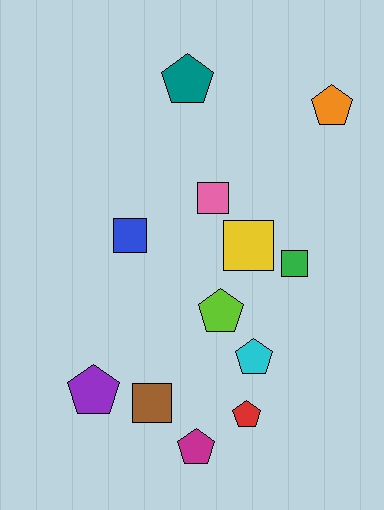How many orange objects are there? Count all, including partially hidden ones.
There is 1 orange object.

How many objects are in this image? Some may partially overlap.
There are 12 objects.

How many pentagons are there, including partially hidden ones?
There are 7 pentagons.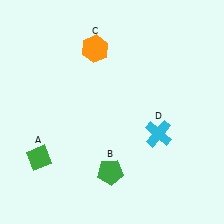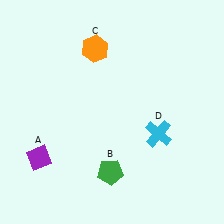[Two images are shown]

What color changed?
The diamond (A) changed from green in Image 1 to purple in Image 2.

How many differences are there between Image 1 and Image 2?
There is 1 difference between the two images.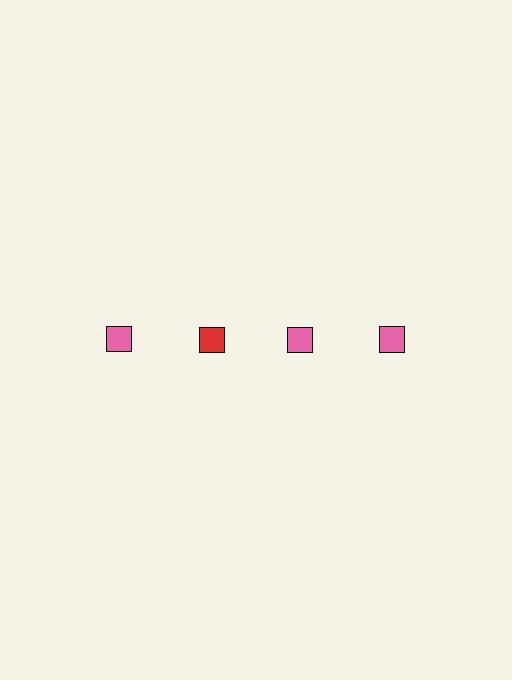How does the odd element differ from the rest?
It has a different color: red instead of pink.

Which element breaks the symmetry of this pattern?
The red square in the top row, second from left column breaks the symmetry. All other shapes are pink squares.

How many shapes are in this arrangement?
There are 4 shapes arranged in a grid pattern.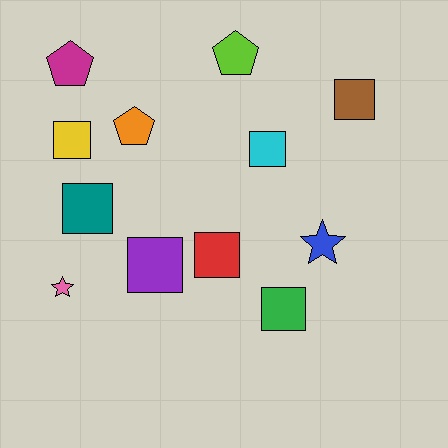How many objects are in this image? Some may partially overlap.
There are 12 objects.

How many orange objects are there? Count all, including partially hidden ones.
There is 1 orange object.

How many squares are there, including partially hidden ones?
There are 7 squares.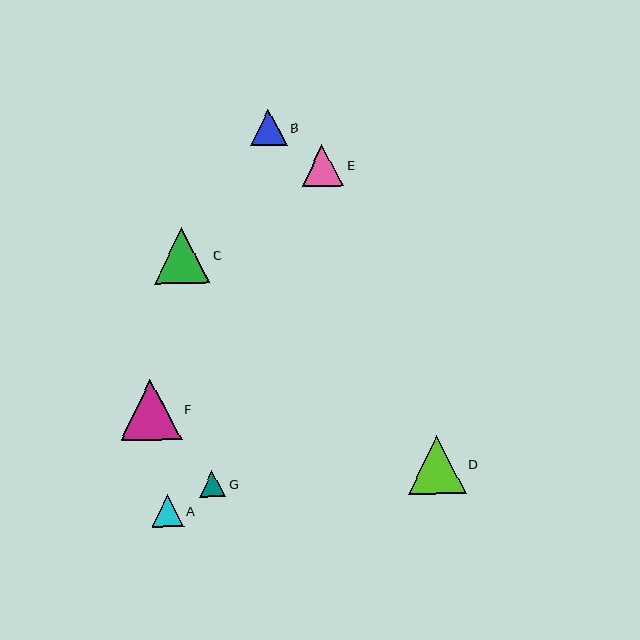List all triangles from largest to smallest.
From largest to smallest: F, D, C, E, B, A, G.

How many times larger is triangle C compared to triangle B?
Triangle C is approximately 1.5 times the size of triangle B.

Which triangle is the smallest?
Triangle G is the smallest with a size of approximately 26 pixels.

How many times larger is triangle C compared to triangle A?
Triangle C is approximately 1.7 times the size of triangle A.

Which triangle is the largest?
Triangle F is the largest with a size of approximately 61 pixels.